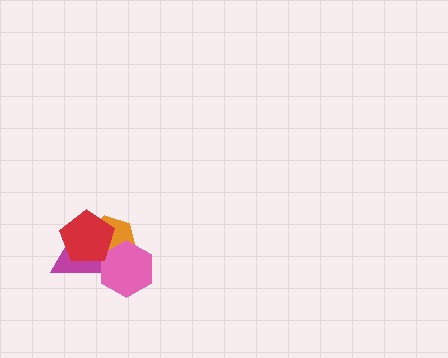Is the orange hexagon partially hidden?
Yes, it is partially covered by another shape.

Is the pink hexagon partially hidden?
Yes, it is partially covered by another shape.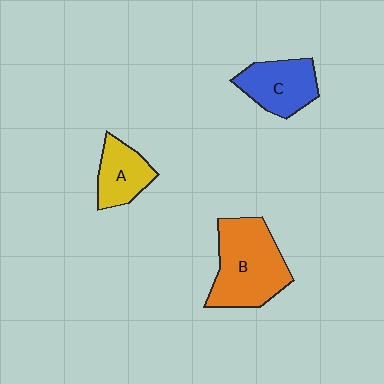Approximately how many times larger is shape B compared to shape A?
Approximately 1.9 times.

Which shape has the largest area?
Shape B (orange).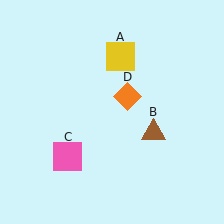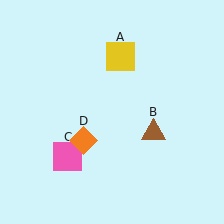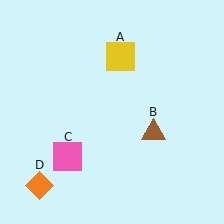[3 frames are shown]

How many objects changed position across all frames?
1 object changed position: orange diamond (object D).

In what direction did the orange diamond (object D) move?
The orange diamond (object D) moved down and to the left.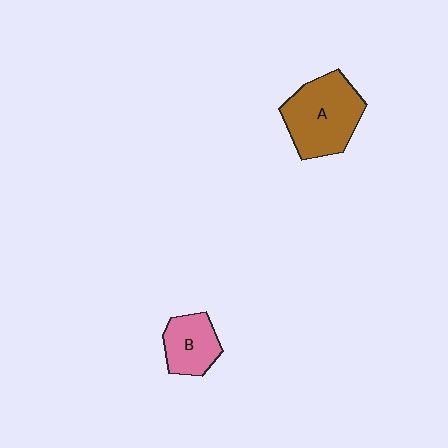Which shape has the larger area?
Shape A (brown).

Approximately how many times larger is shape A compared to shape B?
Approximately 1.7 times.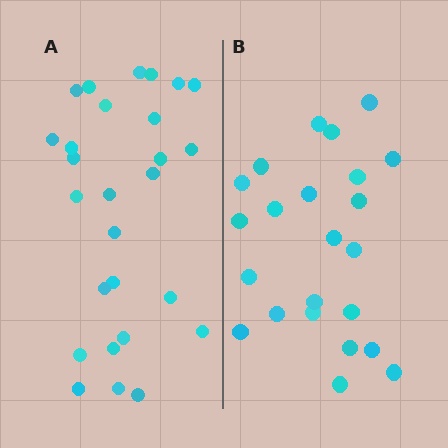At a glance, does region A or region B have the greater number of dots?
Region A (the left region) has more dots.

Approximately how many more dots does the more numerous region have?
Region A has about 4 more dots than region B.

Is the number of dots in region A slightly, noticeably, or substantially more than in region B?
Region A has only slightly more — the two regions are fairly close. The ratio is roughly 1.2 to 1.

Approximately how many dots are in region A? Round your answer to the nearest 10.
About 30 dots. (The exact count is 27, which rounds to 30.)